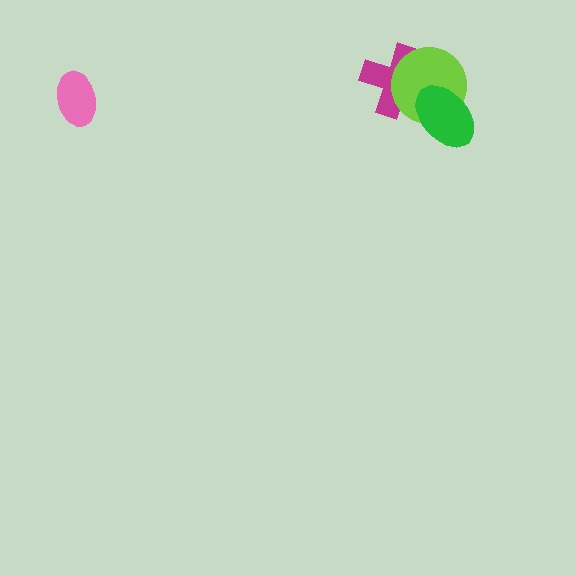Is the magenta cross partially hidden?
Yes, it is partially covered by another shape.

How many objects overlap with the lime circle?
2 objects overlap with the lime circle.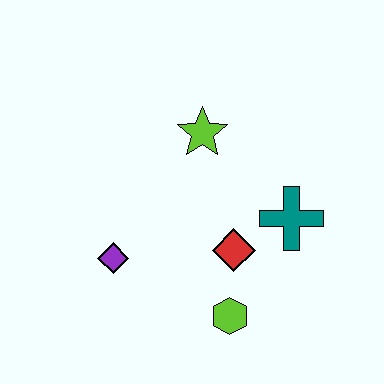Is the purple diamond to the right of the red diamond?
No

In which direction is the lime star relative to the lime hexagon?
The lime star is above the lime hexagon.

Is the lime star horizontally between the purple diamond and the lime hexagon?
Yes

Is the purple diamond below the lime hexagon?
No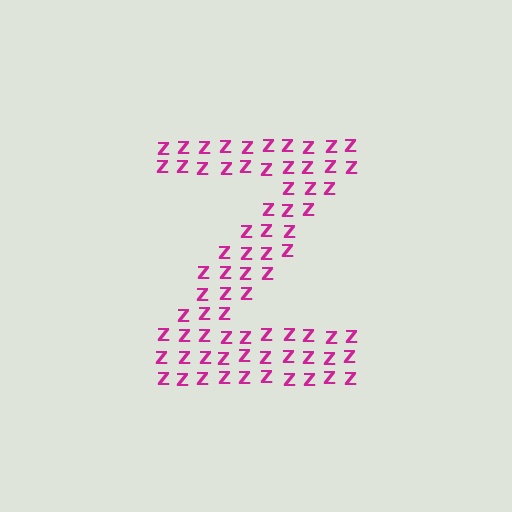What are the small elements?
The small elements are letter Z's.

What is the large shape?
The large shape is the letter Z.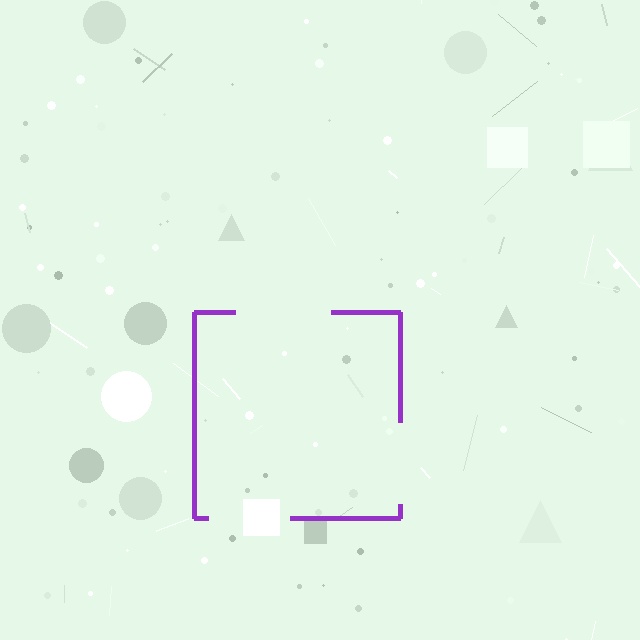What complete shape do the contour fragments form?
The contour fragments form a square.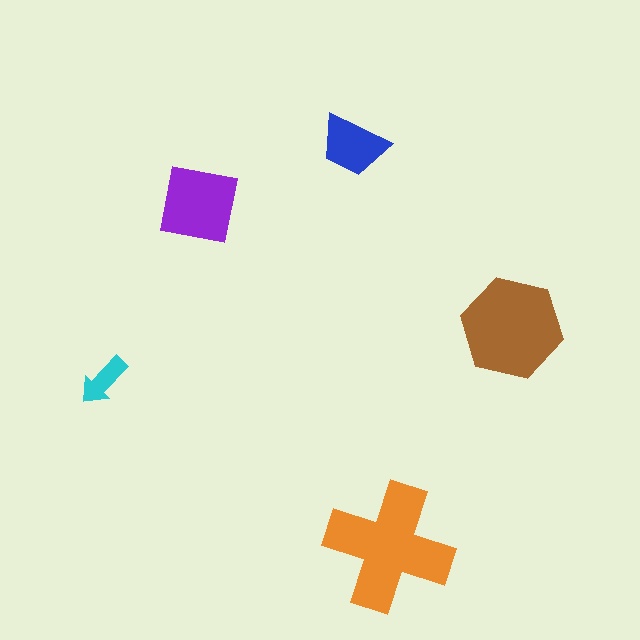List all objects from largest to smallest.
The orange cross, the brown hexagon, the purple square, the blue trapezoid, the cyan arrow.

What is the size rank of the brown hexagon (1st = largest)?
2nd.